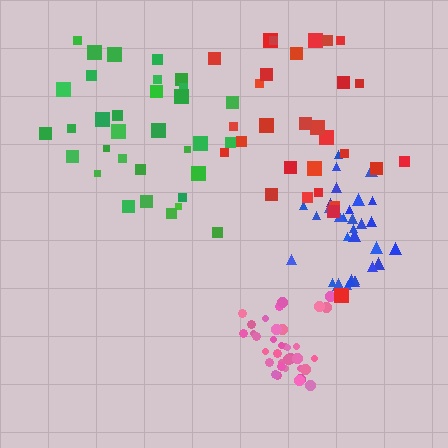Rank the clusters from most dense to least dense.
pink, blue, green, red.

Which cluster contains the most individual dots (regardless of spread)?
Pink (35).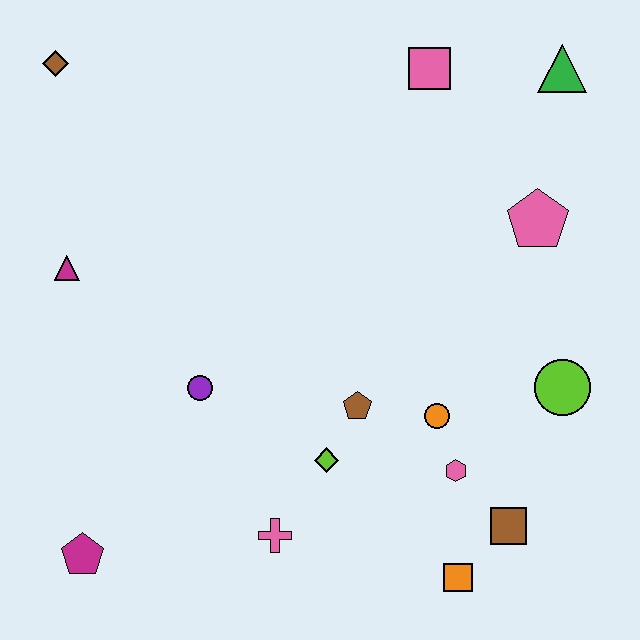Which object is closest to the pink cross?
The lime diamond is closest to the pink cross.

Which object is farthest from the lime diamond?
The brown diamond is farthest from the lime diamond.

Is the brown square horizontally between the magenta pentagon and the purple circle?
No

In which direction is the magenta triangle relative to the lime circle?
The magenta triangle is to the left of the lime circle.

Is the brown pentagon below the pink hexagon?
No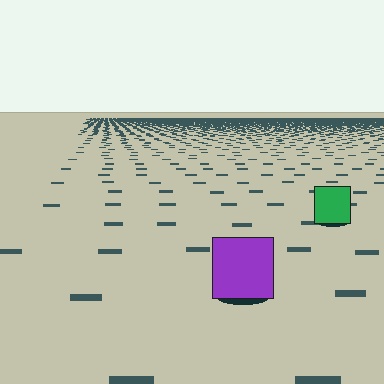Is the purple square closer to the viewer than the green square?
Yes. The purple square is closer — you can tell from the texture gradient: the ground texture is coarser near it.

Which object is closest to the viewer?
The purple square is closest. The texture marks near it are larger and more spread out.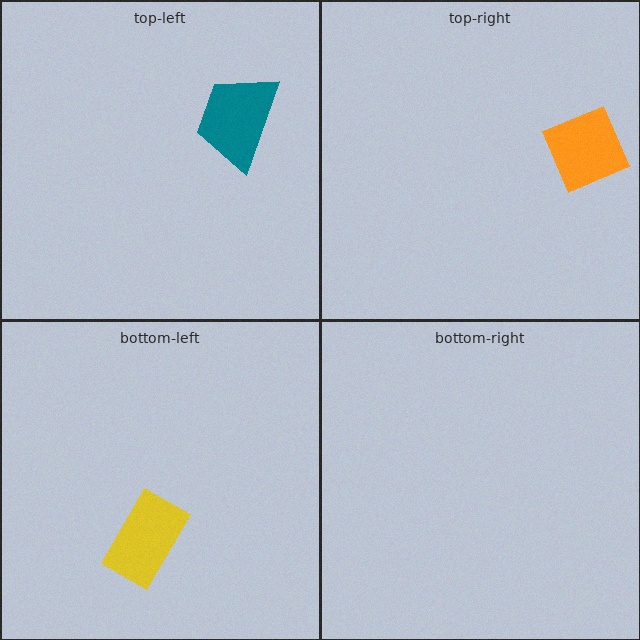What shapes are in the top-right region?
The orange square.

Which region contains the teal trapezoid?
The top-left region.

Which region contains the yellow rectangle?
The bottom-left region.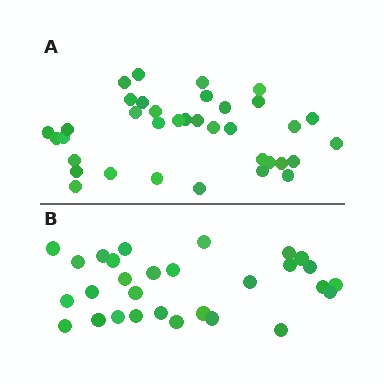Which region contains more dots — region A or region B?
Region A (the top region) has more dots.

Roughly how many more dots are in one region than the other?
Region A has roughly 8 or so more dots than region B.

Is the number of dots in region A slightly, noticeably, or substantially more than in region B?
Region A has only slightly more — the two regions are fairly close. The ratio is roughly 1.2 to 1.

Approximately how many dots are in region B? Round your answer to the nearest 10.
About 30 dots. (The exact count is 29, which rounds to 30.)